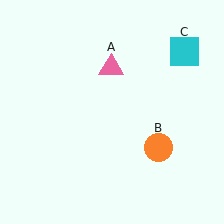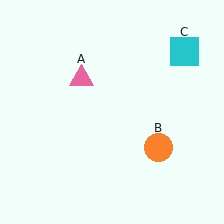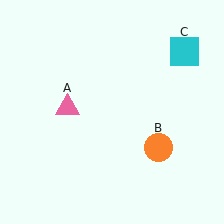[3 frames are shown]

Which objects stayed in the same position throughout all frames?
Orange circle (object B) and cyan square (object C) remained stationary.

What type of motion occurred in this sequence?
The pink triangle (object A) rotated counterclockwise around the center of the scene.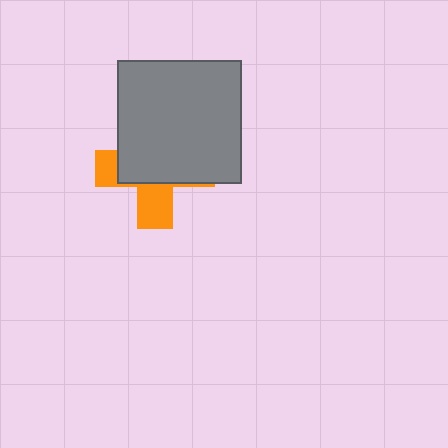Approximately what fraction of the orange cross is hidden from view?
Roughly 64% of the orange cross is hidden behind the gray square.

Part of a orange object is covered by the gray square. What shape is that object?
It is a cross.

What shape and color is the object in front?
The object in front is a gray square.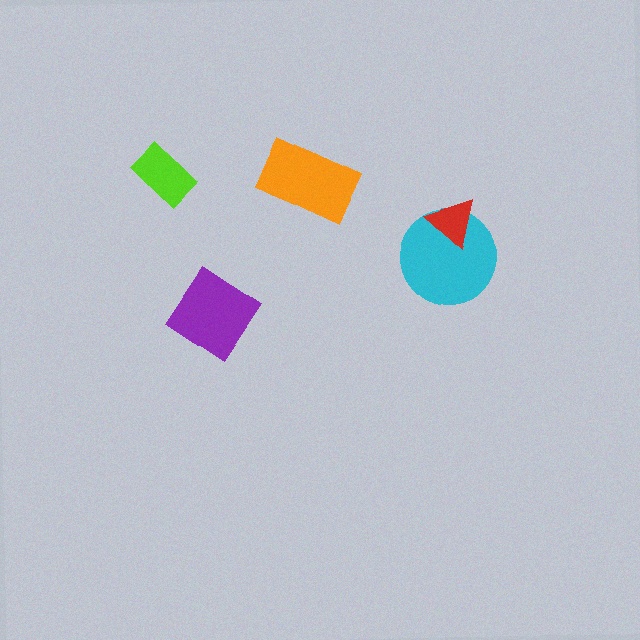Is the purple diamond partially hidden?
No, no other shape covers it.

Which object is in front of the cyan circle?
The red triangle is in front of the cyan circle.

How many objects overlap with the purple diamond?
0 objects overlap with the purple diamond.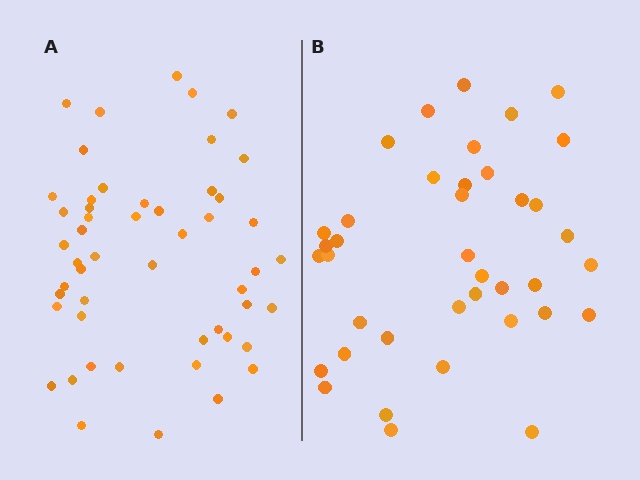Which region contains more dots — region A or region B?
Region A (the left region) has more dots.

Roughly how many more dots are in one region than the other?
Region A has roughly 12 or so more dots than region B.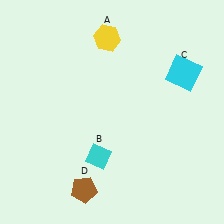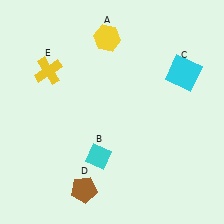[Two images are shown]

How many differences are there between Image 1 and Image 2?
There is 1 difference between the two images.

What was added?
A yellow cross (E) was added in Image 2.